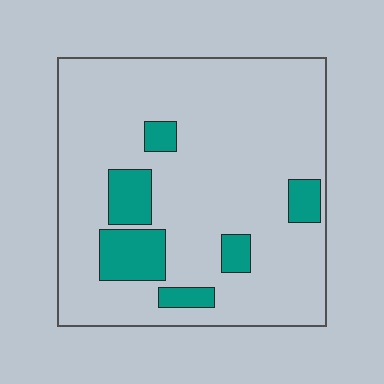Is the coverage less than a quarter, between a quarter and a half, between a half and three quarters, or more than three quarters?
Less than a quarter.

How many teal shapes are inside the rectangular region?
6.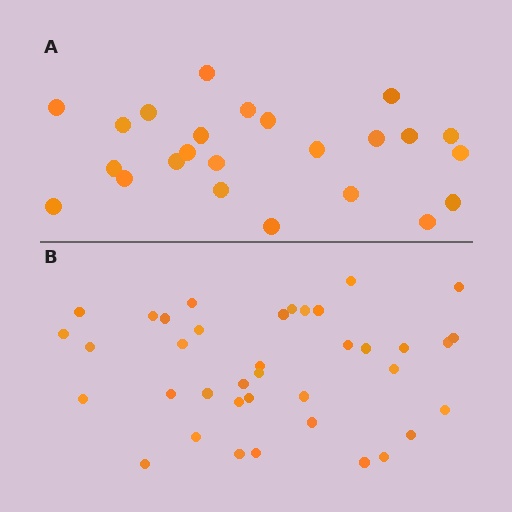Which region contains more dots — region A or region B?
Region B (the bottom region) has more dots.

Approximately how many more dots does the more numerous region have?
Region B has approximately 15 more dots than region A.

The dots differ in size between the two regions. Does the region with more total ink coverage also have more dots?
No. Region A has more total ink coverage because its dots are larger, but region B actually contains more individual dots. Total area can be misleading — the number of items is what matters here.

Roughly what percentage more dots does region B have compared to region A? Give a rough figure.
About 60% more.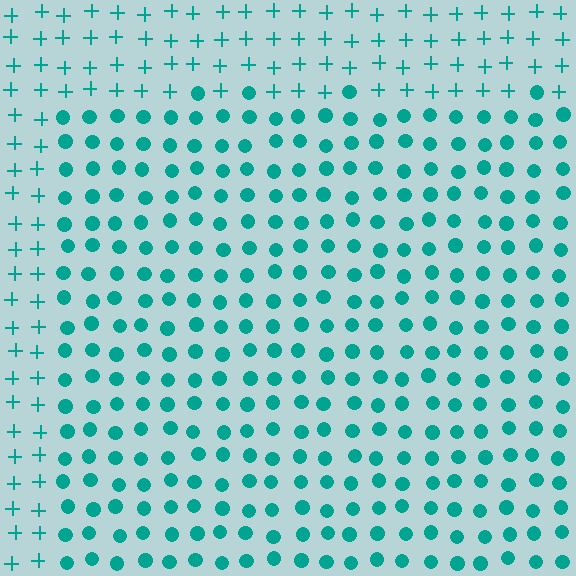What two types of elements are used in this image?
The image uses circles inside the rectangle region and plus signs outside it.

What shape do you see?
I see a rectangle.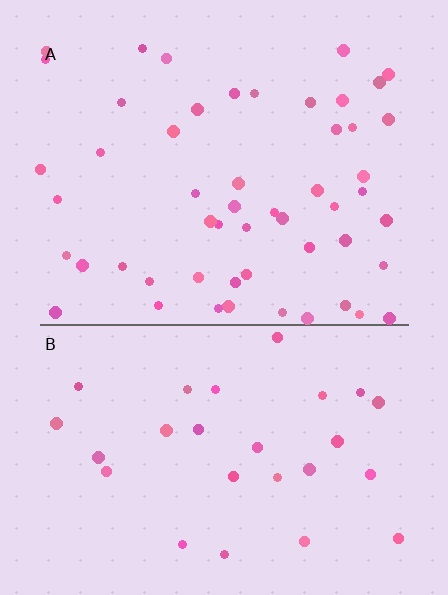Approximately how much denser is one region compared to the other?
Approximately 1.9× — region A over region B.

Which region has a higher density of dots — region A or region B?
A (the top).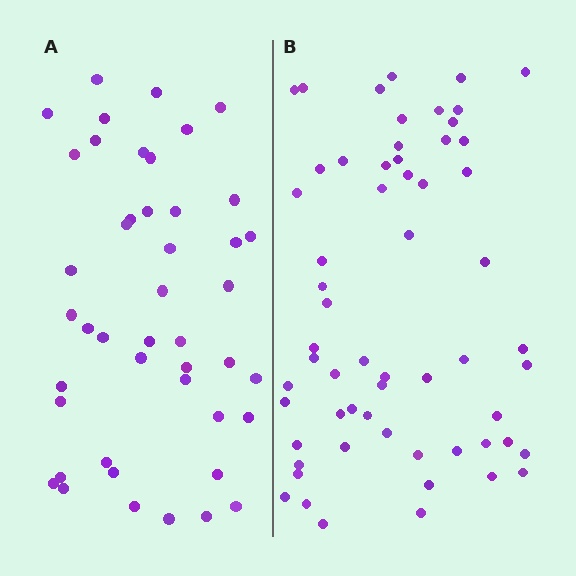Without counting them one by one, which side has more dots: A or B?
Region B (the right region) has more dots.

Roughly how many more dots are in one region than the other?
Region B has approximately 15 more dots than region A.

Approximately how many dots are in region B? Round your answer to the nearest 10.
About 60 dots.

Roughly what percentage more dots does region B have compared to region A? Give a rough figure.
About 35% more.